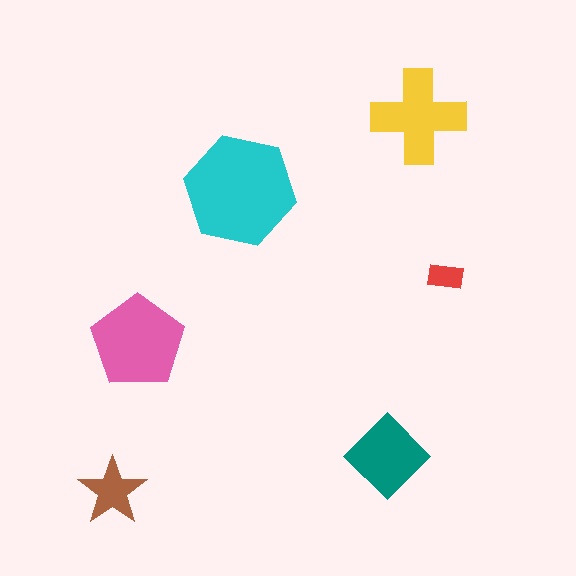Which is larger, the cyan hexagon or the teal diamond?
The cyan hexagon.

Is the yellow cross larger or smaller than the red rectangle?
Larger.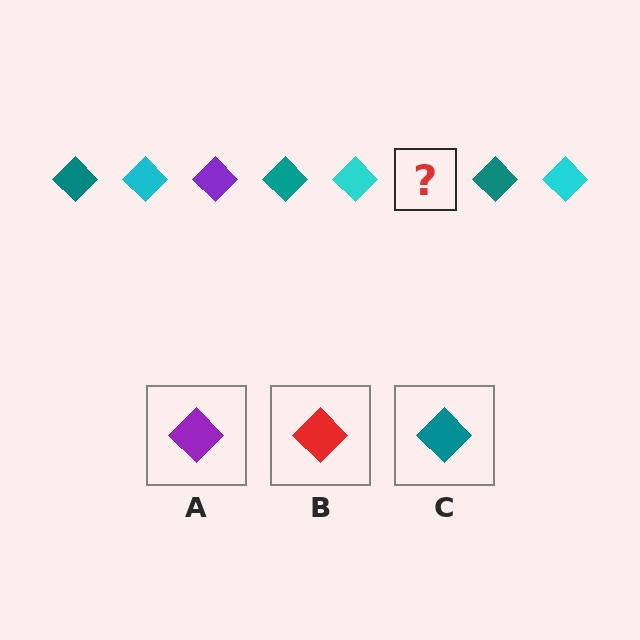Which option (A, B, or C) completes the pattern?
A.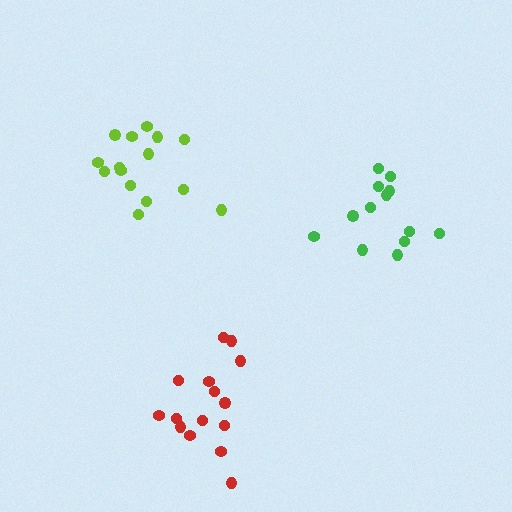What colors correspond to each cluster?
The clusters are colored: red, green, lime.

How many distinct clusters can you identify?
There are 3 distinct clusters.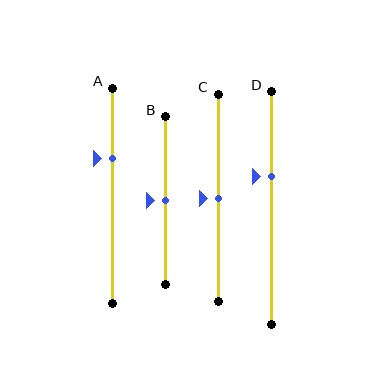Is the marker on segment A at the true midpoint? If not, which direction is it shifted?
No, the marker on segment A is shifted upward by about 17% of the segment length.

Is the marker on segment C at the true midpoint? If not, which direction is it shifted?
Yes, the marker on segment C is at the true midpoint.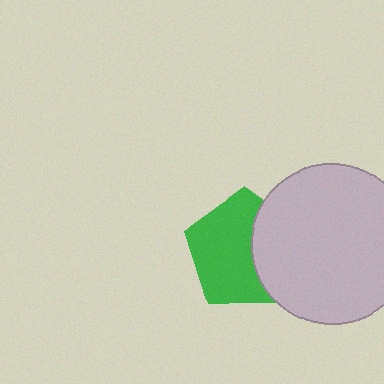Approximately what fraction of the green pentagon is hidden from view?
Roughly 37% of the green pentagon is hidden behind the light gray circle.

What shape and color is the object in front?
The object in front is a light gray circle.